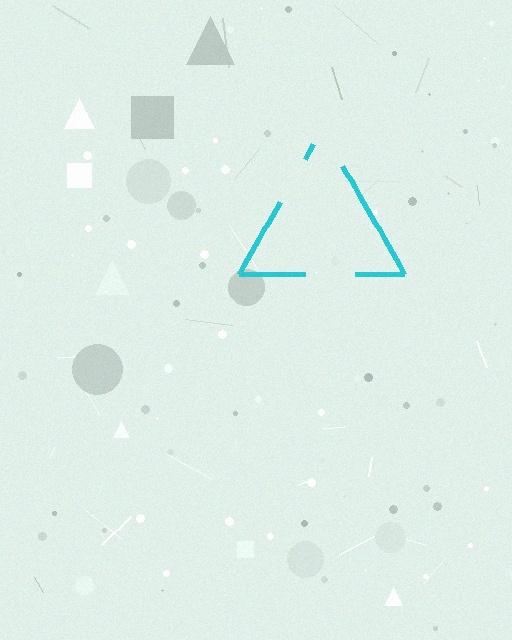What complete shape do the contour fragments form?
The contour fragments form a triangle.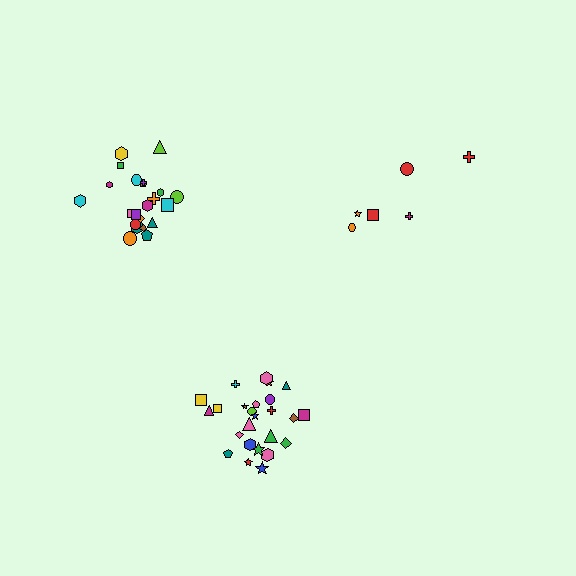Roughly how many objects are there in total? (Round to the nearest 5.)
Roughly 55 objects in total.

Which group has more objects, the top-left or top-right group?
The top-left group.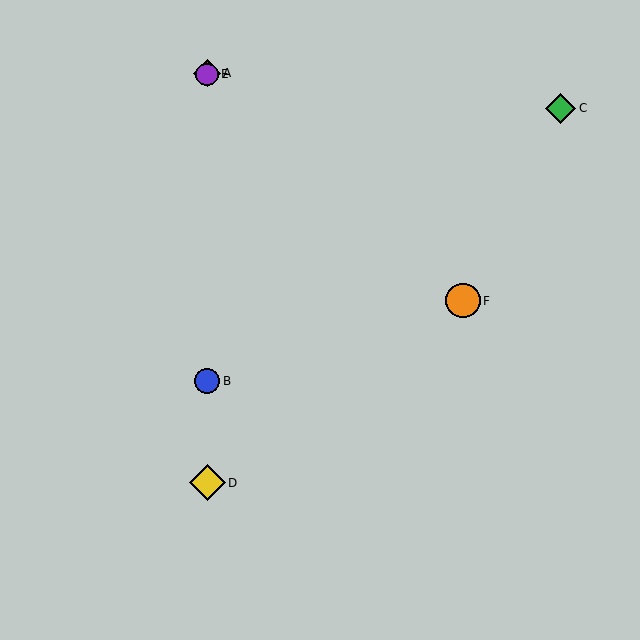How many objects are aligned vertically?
4 objects (A, B, D, E) are aligned vertically.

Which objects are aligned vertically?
Objects A, B, D, E are aligned vertically.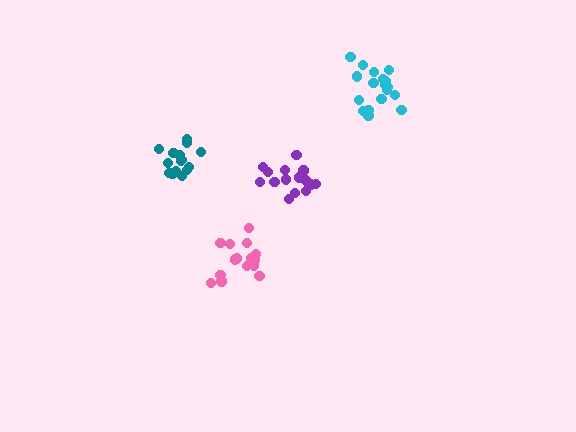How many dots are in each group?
Group 1: 19 dots, Group 2: 16 dots, Group 3: 15 dots, Group 4: 15 dots (65 total).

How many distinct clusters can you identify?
There are 4 distinct clusters.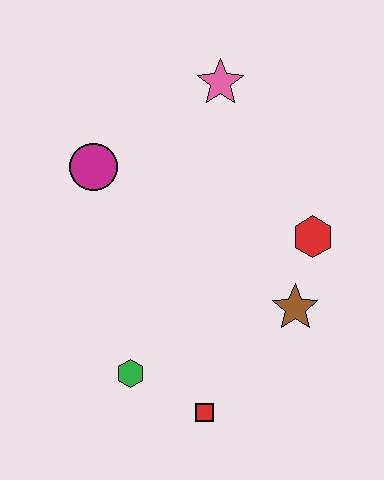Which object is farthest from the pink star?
The red square is farthest from the pink star.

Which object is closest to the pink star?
The magenta circle is closest to the pink star.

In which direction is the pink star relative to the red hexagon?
The pink star is above the red hexagon.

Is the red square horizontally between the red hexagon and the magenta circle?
Yes